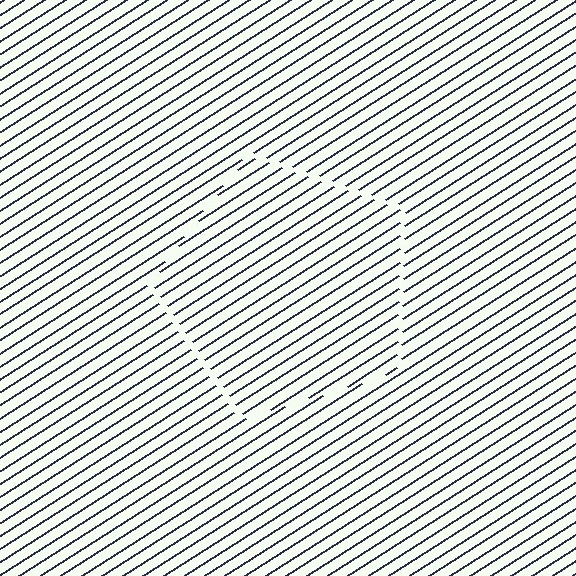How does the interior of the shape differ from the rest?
The interior of the shape contains the same grating, shifted by half a period — the contour is defined by the phase discontinuity where line-ends from the inner and outer gratings abut.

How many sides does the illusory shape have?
5 sides — the line-ends trace a pentagon.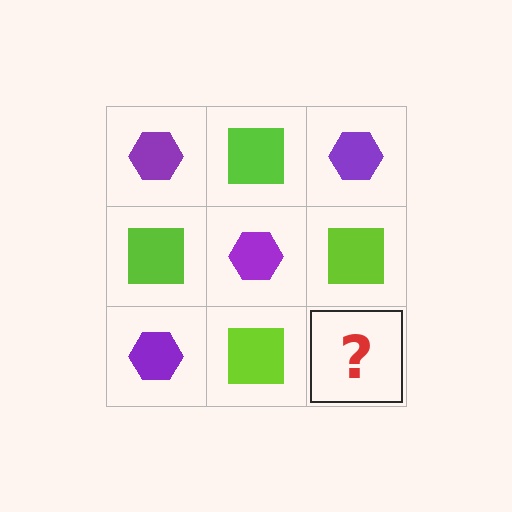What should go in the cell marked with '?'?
The missing cell should contain a purple hexagon.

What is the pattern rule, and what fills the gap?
The rule is that it alternates purple hexagon and lime square in a checkerboard pattern. The gap should be filled with a purple hexagon.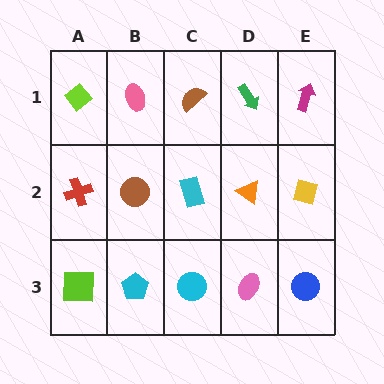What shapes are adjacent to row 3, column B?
A brown circle (row 2, column B), a lime square (row 3, column A), a cyan circle (row 3, column C).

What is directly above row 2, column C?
A brown semicircle.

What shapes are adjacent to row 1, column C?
A cyan rectangle (row 2, column C), a pink ellipse (row 1, column B), a green arrow (row 1, column D).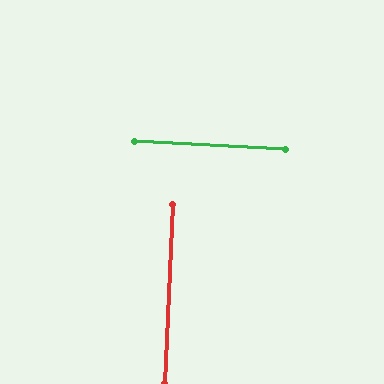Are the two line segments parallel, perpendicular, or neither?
Perpendicular — they meet at approximately 90°.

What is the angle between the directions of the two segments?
Approximately 90 degrees.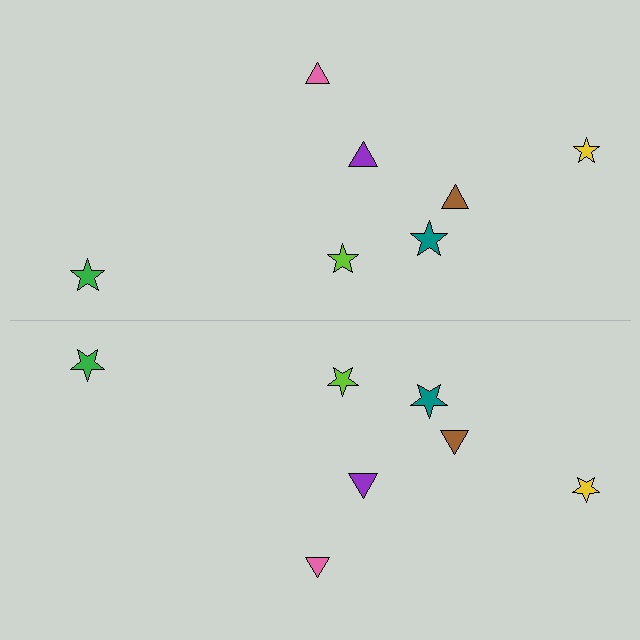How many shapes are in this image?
There are 14 shapes in this image.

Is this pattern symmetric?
Yes, this pattern has bilateral (reflection) symmetry.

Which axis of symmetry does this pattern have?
The pattern has a horizontal axis of symmetry running through the center of the image.